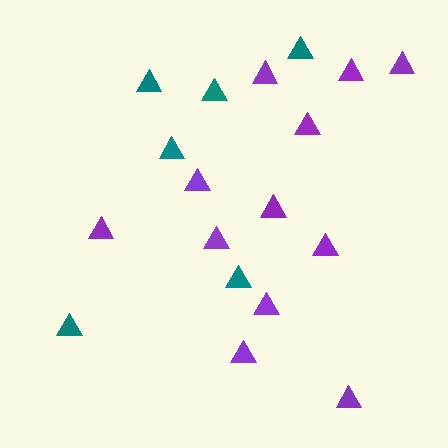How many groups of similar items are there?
There are 2 groups: one group of purple triangles (12) and one group of teal triangles (6).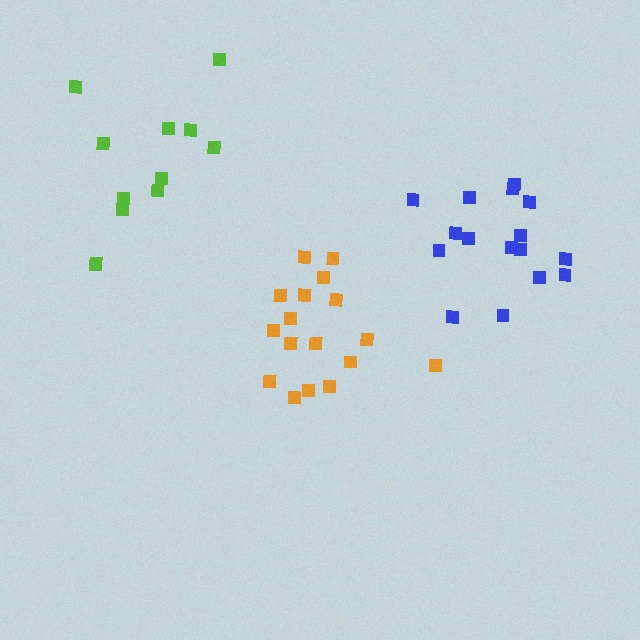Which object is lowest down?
The orange cluster is bottommost.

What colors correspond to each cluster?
The clusters are colored: blue, orange, lime.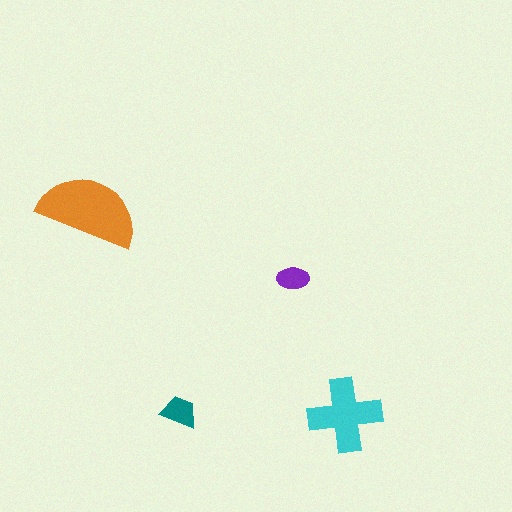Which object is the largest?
The orange semicircle.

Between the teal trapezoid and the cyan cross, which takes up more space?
The cyan cross.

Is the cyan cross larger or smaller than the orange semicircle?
Smaller.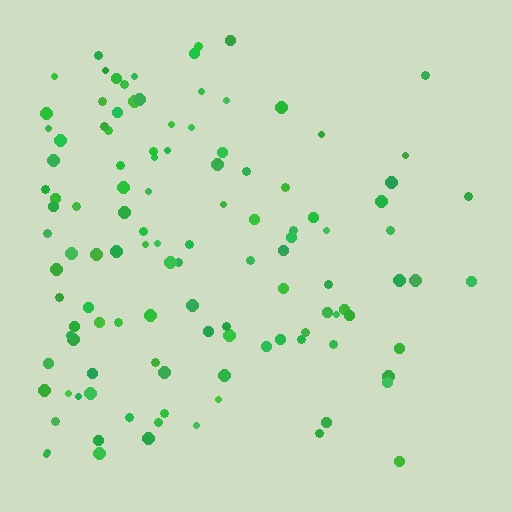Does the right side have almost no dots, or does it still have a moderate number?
Still a moderate number, just noticeably fewer than the left.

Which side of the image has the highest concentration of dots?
The left.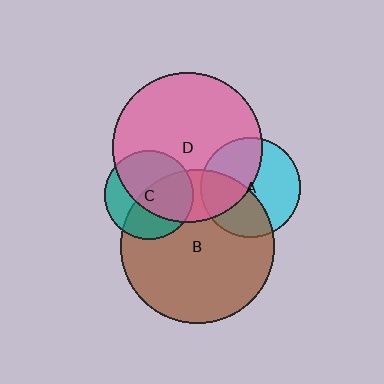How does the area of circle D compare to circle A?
Approximately 2.3 times.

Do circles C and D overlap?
Yes.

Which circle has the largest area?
Circle B (brown).